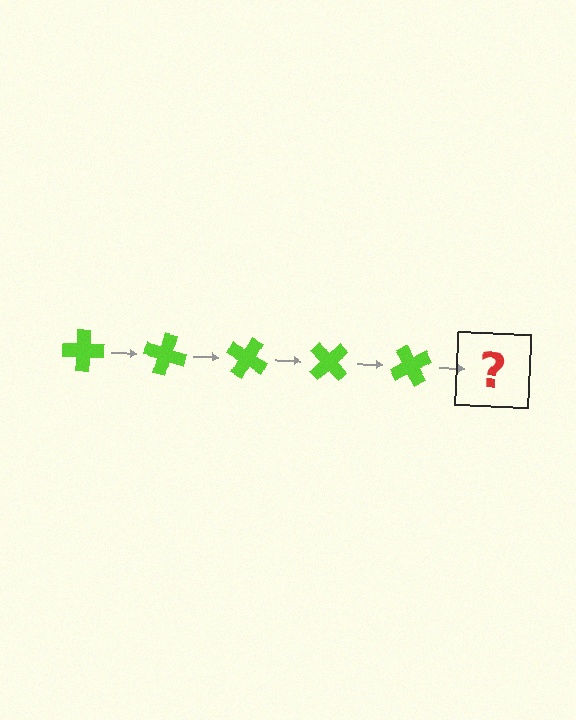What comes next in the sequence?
The next element should be a lime cross rotated 75 degrees.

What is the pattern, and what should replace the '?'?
The pattern is that the cross rotates 15 degrees each step. The '?' should be a lime cross rotated 75 degrees.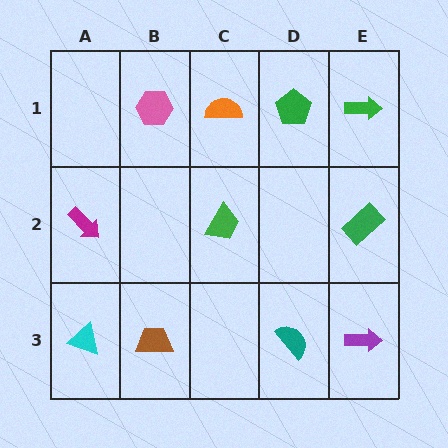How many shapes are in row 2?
3 shapes.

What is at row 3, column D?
A teal semicircle.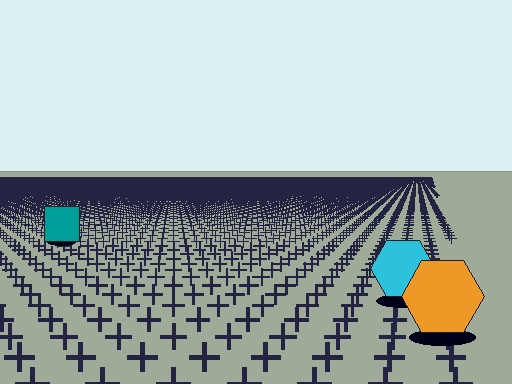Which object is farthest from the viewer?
The teal square is farthest from the viewer. It appears smaller and the ground texture around it is denser.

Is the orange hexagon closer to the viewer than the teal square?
Yes. The orange hexagon is closer — you can tell from the texture gradient: the ground texture is coarser near it.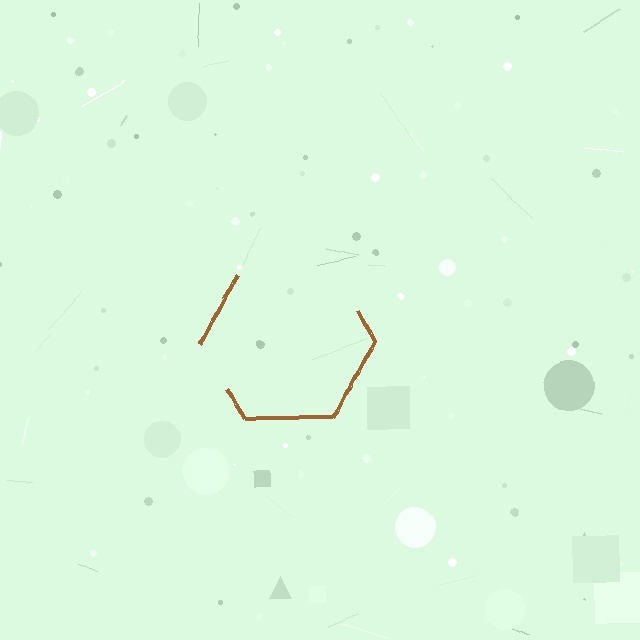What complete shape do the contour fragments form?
The contour fragments form a hexagon.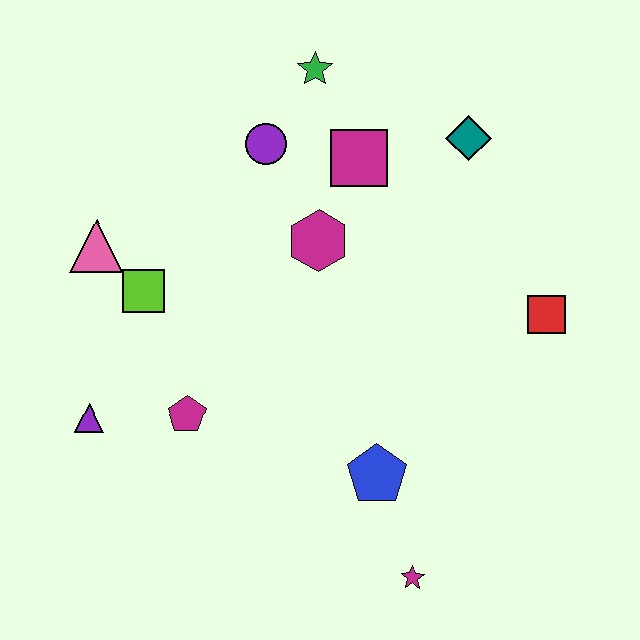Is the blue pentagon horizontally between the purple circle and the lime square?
No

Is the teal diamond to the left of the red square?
Yes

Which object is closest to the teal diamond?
The magenta square is closest to the teal diamond.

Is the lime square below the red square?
No